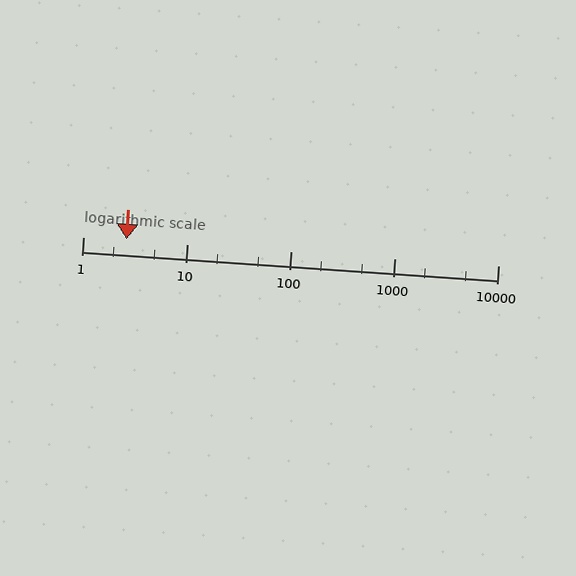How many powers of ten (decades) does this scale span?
The scale spans 4 decades, from 1 to 10000.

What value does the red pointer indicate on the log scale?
The pointer indicates approximately 2.6.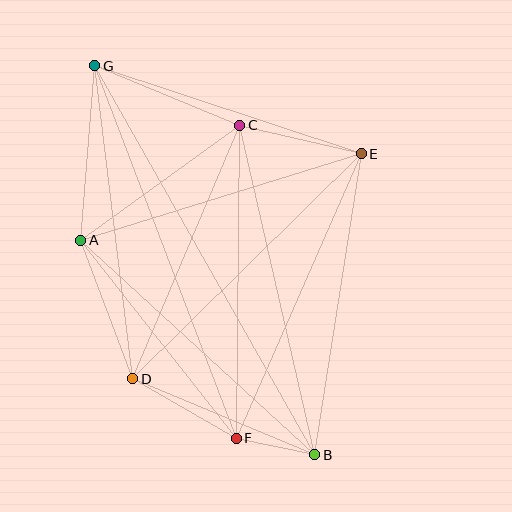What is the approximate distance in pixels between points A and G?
The distance between A and G is approximately 175 pixels.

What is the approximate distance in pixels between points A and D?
The distance between A and D is approximately 148 pixels.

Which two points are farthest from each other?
Points B and G are farthest from each other.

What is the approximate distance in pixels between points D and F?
The distance between D and F is approximately 120 pixels.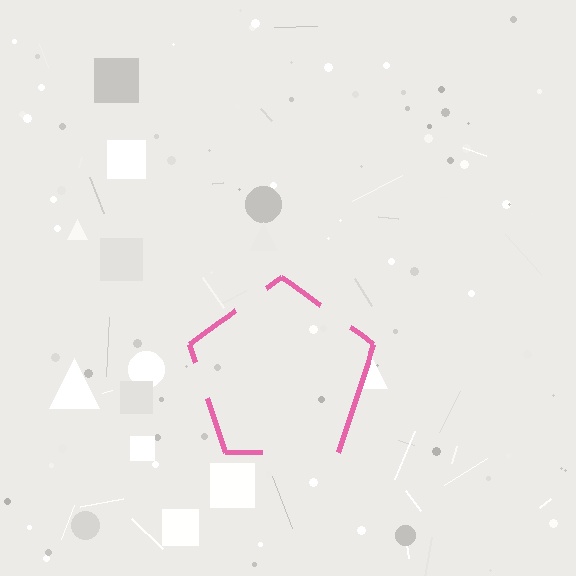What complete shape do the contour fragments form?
The contour fragments form a pentagon.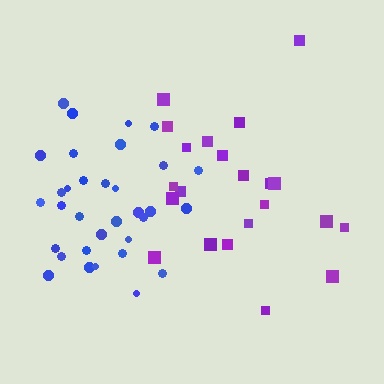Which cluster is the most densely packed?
Blue.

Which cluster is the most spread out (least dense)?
Purple.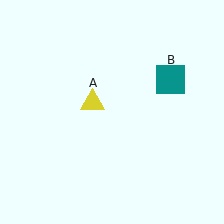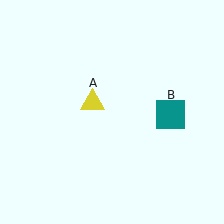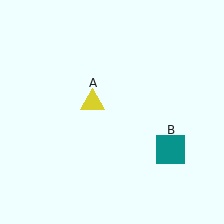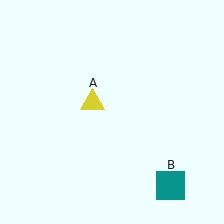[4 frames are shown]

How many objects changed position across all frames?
1 object changed position: teal square (object B).